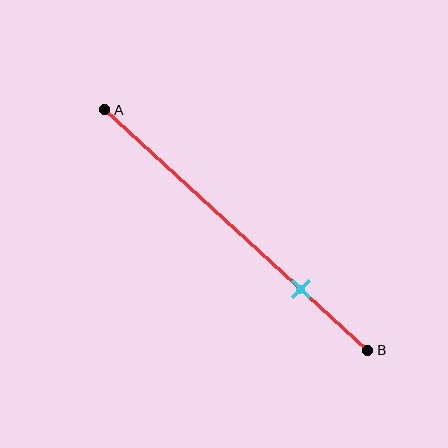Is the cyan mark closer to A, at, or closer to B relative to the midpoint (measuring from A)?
The cyan mark is closer to point B than the midpoint of segment AB.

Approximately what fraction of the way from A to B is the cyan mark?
The cyan mark is approximately 75% of the way from A to B.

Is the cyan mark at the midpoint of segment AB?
No, the mark is at about 75% from A, not at the 50% midpoint.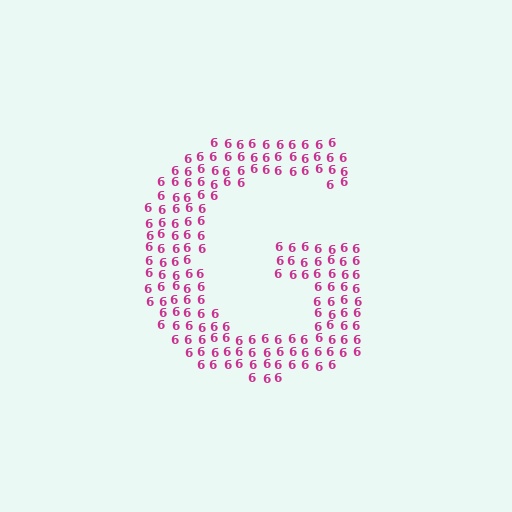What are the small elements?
The small elements are digit 6's.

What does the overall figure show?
The overall figure shows the letter G.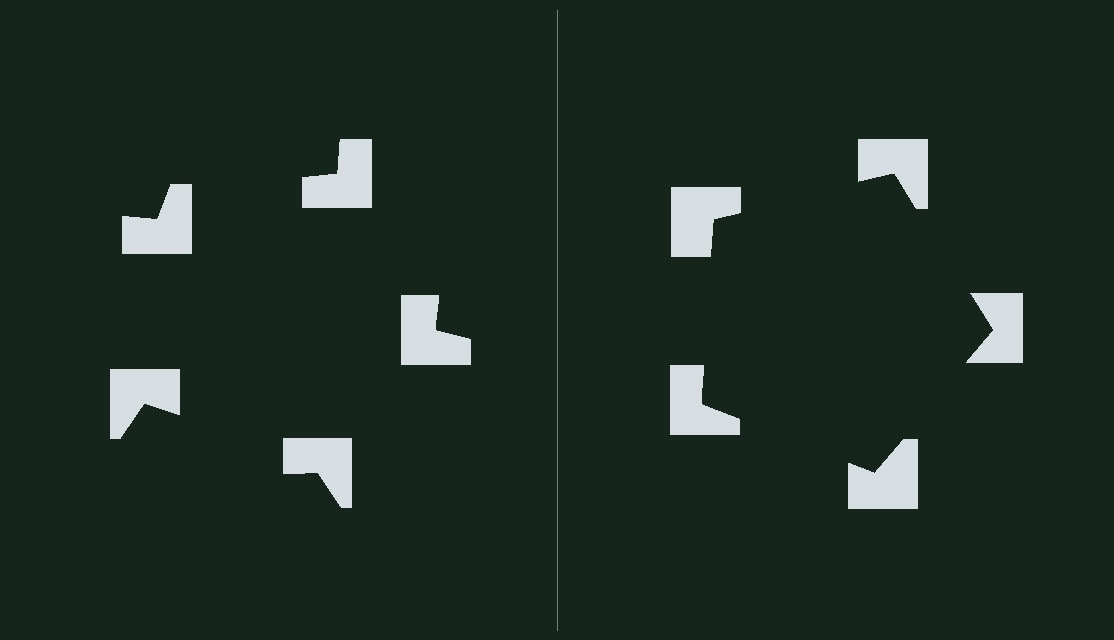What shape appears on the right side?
An illusory pentagon.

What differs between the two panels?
The notched squares are positioned identically on both sides; only the wedge orientations differ. On the right they align to a pentagon; on the left they are misaligned.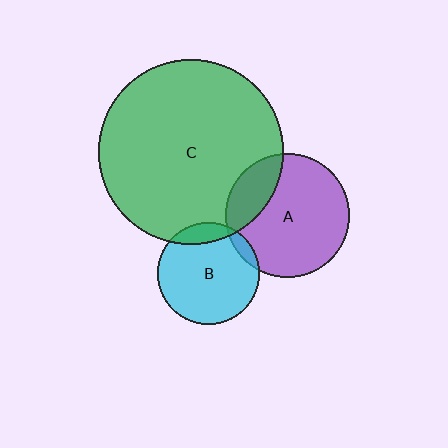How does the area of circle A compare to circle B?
Approximately 1.5 times.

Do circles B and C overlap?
Yes.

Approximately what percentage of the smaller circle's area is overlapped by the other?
Approximately 15%.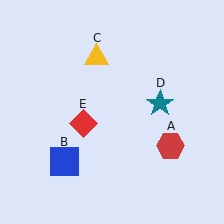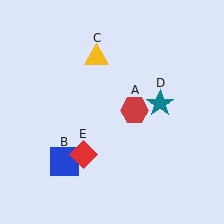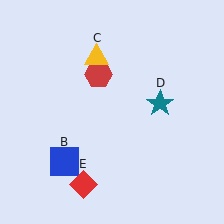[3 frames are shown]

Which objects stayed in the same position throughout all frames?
Blue square (object B) and yellow triangle (object C) and teal star (object D) remained stationary.